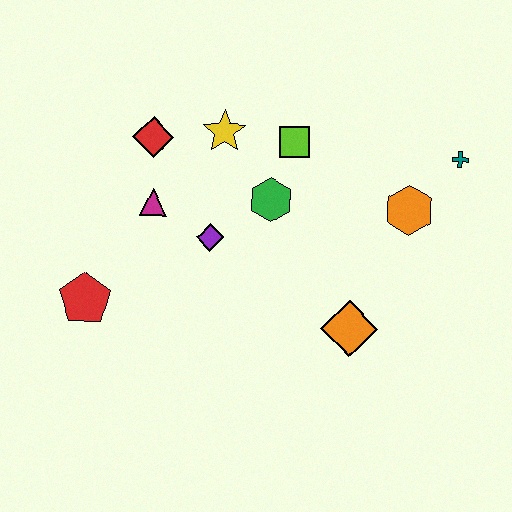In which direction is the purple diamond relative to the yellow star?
The purple diamond is below the yellow star.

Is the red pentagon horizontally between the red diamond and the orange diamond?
No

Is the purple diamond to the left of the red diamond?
No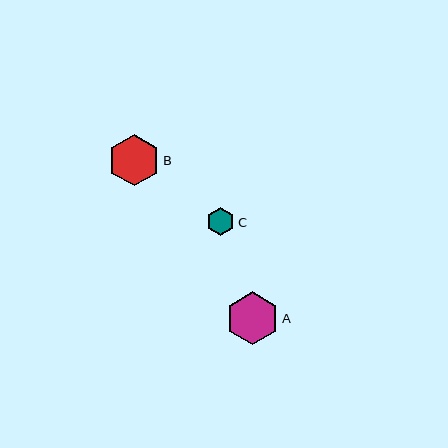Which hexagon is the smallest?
Hexagon C is the smallest with a size of approximately 28 pixels.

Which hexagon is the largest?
Hexagon A is the largest with a size of approximately 53 pixels.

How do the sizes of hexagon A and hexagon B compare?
Hexagon A and hexagon B are approximately the same size.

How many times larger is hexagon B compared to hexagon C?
Hexagon B is approximately 1.8 times the size of hexagon C.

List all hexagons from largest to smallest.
From largest to smallest: A, B, C.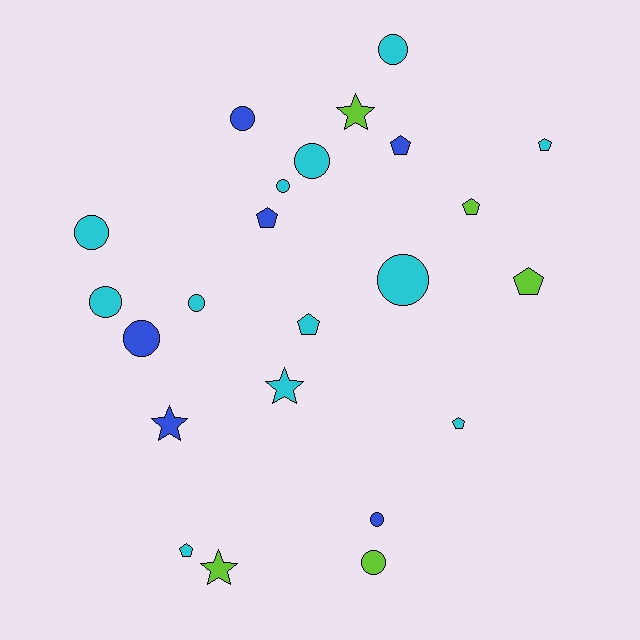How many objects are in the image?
There are 23 objects.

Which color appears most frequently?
Cyan, with 12 objects.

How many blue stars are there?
There is 1 blue star.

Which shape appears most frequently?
Circle, with 11 objects.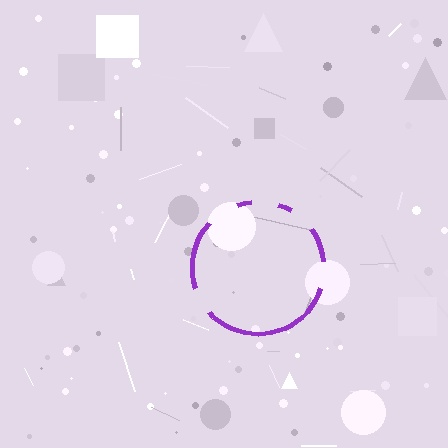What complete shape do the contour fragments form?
The contour fragments form a circle.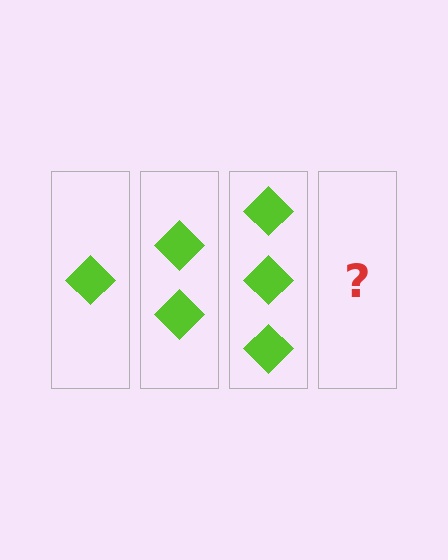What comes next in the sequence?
The next element should be 4 diamonds.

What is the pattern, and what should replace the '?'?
The pattern is that each step adds one more diamond. The '?' should be 4 diamonds.